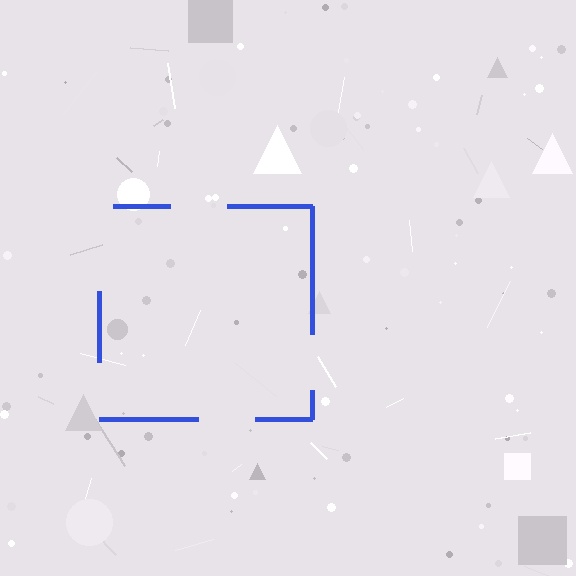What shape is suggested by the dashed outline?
The dashed outline suggests a square.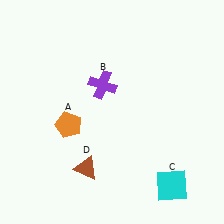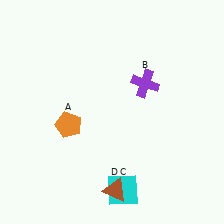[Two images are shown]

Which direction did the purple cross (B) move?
The purple cross (B) moved right.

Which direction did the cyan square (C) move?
The cyan square (C) moved left.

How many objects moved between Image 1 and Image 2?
3 objects moved between the two images.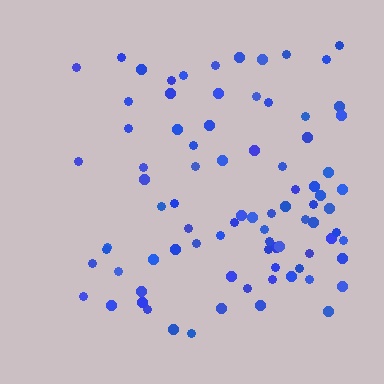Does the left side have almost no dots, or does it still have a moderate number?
Still a moderate number, just noticeably fewer than the right.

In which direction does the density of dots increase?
From left to right, with the right side densest.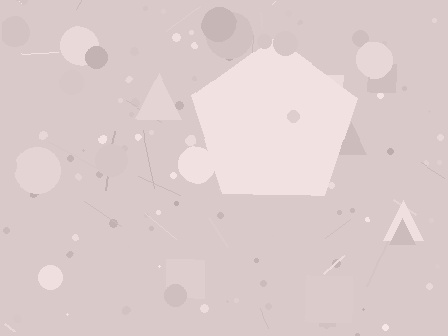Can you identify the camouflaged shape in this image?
The camouflaged shape is a pentagon.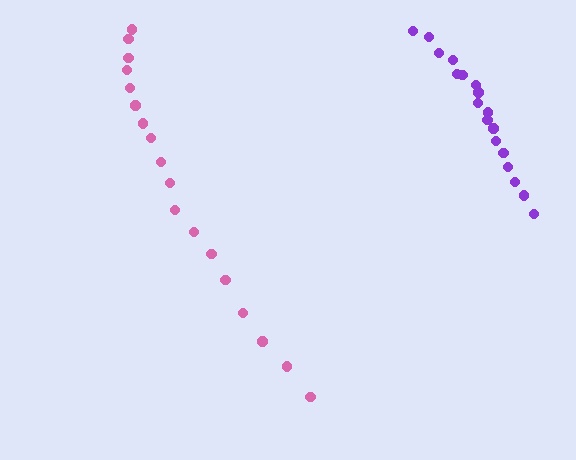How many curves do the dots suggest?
There are 2 distinct paths.